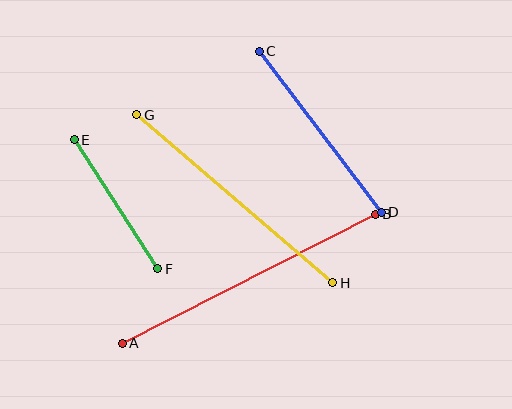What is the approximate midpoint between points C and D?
The midpoint is at approximately (320, 132) pixels.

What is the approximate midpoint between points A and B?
The midpoint is at approximately (249, 279) pixels.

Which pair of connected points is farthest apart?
Points A and B are farthest apart.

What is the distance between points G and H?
The distance is approximately 258 pixels.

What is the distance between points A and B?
The distance is approximately 284 pixels.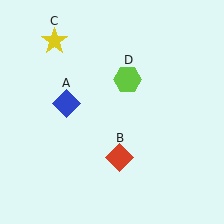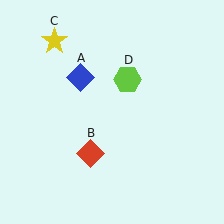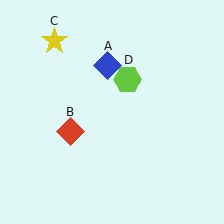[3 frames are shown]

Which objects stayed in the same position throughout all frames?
Yellow star (object C) and lime hexagon (object D) remained stationary.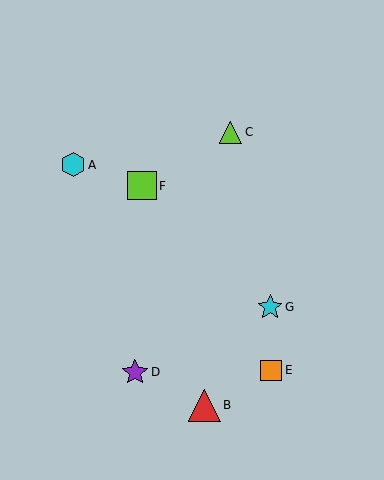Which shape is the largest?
The red triangle (labeled B) is the largest.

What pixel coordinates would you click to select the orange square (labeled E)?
Click at (271, 370) to select the orange square E.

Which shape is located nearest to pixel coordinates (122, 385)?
The purple star (labeled D) at (135, 372) is nearest to that location.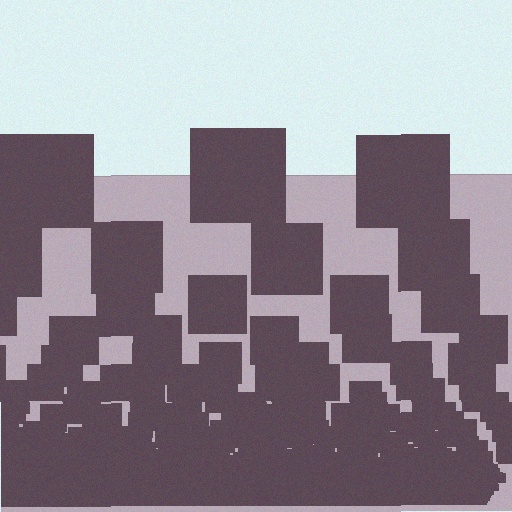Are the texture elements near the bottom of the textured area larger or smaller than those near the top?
Smaller. The gradient is inverted — elements near the bottom are smaller and denser.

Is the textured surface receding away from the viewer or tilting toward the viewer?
The surface appears to tilt toward the viewer. Texture elements get larger and sparser toward the top.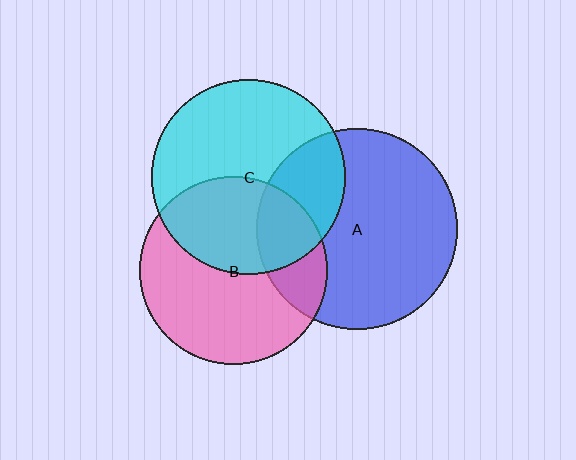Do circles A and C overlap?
Yes.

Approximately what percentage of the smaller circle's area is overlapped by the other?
Approximately 30%.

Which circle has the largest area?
Circle A (blue).